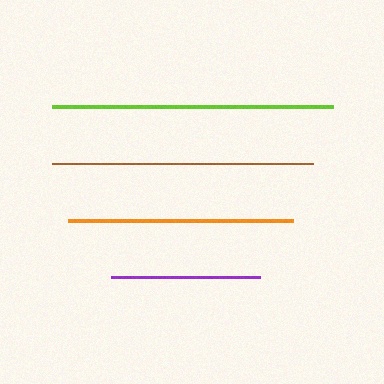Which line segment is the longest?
The lime line is the longest at approximately 281 pixels.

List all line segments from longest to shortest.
From longest to shortest: lime, brown, orange, purple.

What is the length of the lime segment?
The lime segment is approximately 281 pixels long.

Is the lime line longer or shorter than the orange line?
The lime line is longer than the orange line.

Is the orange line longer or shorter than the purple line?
The orange line is longer than the purple line.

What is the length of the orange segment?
The orange segment is approximately 225 pixels long.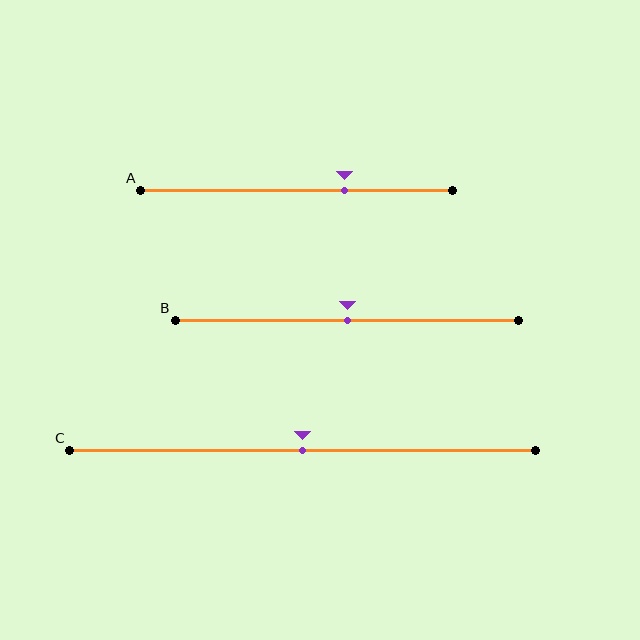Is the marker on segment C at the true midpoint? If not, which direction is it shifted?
Yes, the marker on segment C is at the true midpoint.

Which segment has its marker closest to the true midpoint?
Segment B has its marker closest to the true midpoint.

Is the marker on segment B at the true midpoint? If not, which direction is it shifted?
Yes, the marker on segment B is at the true midpoint.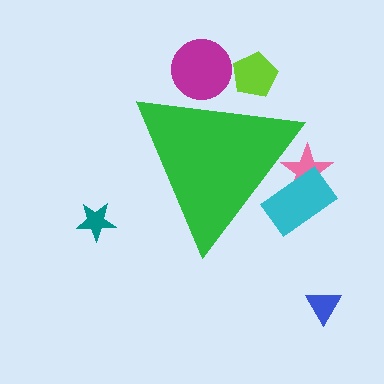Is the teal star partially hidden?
No, the teal star is fully visible.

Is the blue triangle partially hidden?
No, the blue triangle is fully visible.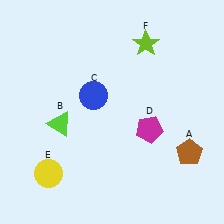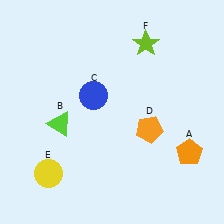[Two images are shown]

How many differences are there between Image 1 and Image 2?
There are 2 differences between the two images.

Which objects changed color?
A changed from brown to orange. D changed from magenta to orange.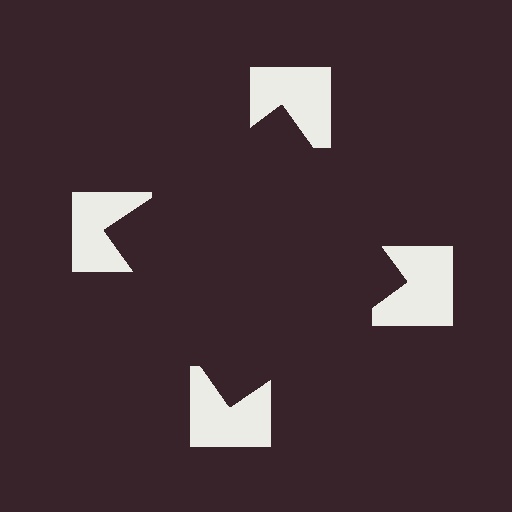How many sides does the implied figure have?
4 sides.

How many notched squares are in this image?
There are 4 — one at each vertex of the illusory square.